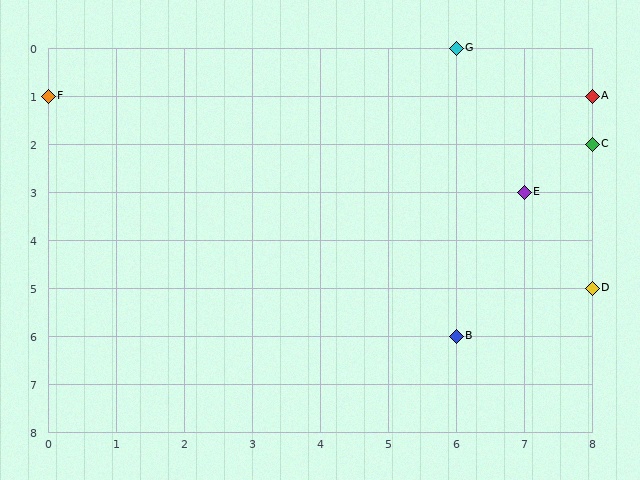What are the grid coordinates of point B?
Point B is at grid coordinates (6, 6).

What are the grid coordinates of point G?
Point G is at grid coordinates (6, 0).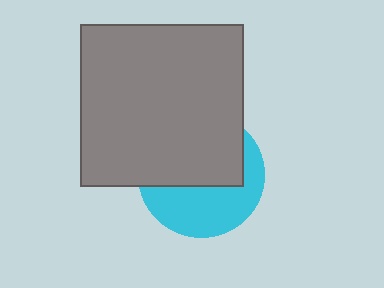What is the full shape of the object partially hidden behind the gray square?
The partially hidden object is a cyan circle.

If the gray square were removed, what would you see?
You would see the complete cyan circle.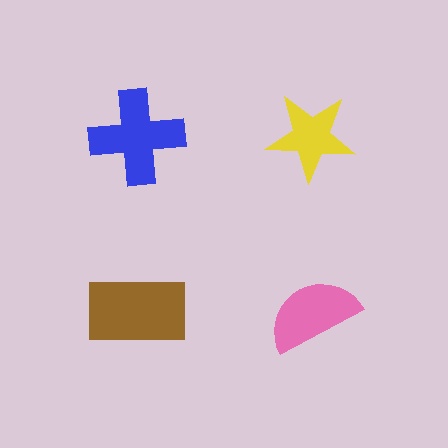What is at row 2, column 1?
A brown rectangle.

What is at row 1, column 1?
A blue cross.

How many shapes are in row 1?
2 shapes.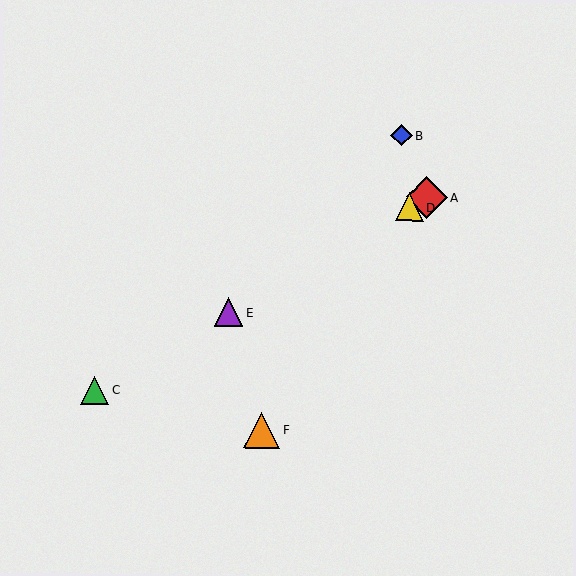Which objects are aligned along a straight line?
Objects A, C, D, E are aligned along a straight line.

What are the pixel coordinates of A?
Object A is at (427, 197).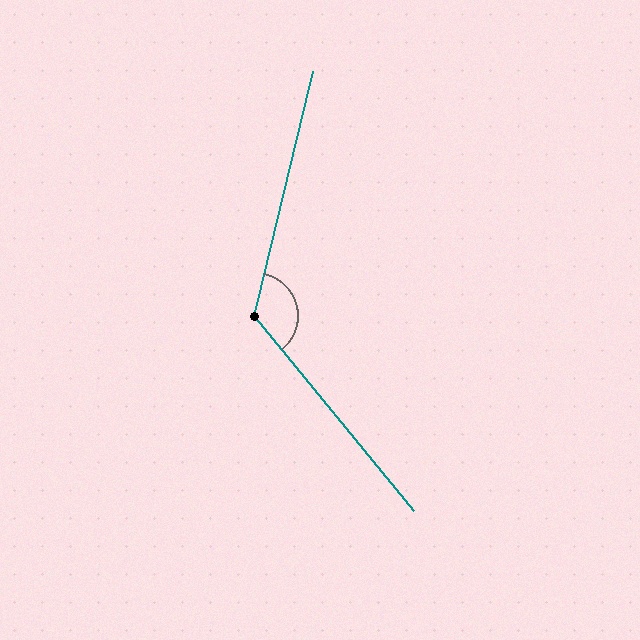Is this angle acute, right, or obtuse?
It is obtuse.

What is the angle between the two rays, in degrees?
Approximately 127 degrees.